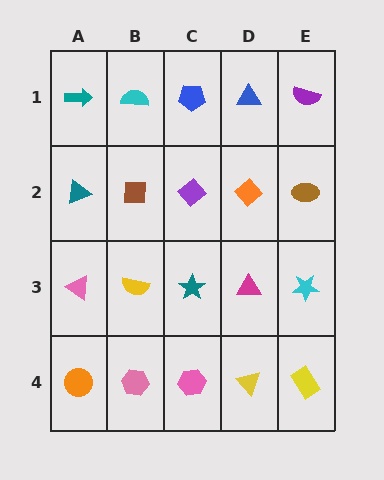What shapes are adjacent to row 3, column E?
A brown ellipse (row 2, column E), a yellow rectangle (row 4, column E), a magenta triangle (row 3, column D).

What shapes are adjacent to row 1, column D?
An orange diamond (row 2, column D), a blue pentagon (row 1, column C), a purple semicircle (row 1, column E).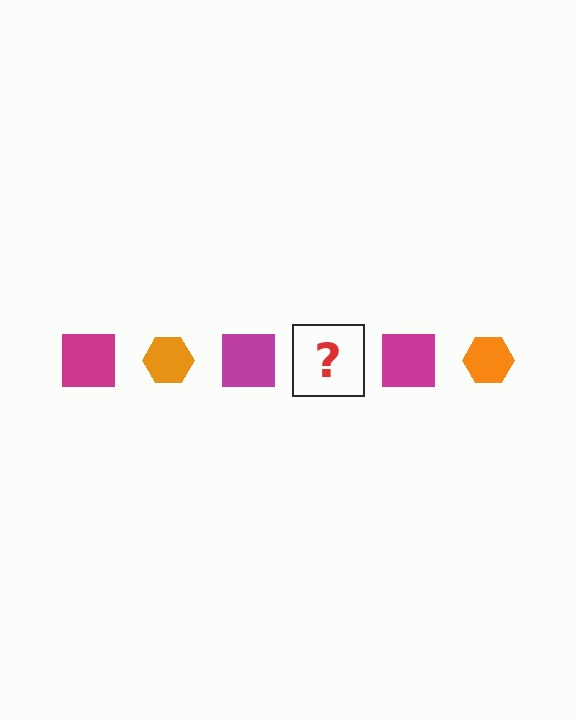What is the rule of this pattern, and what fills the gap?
The rule is that the pattern alternates between magenta square and orange hexagon. The gap should be filled with an orange hexagon.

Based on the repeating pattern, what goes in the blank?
The blank should be an orange hexagon.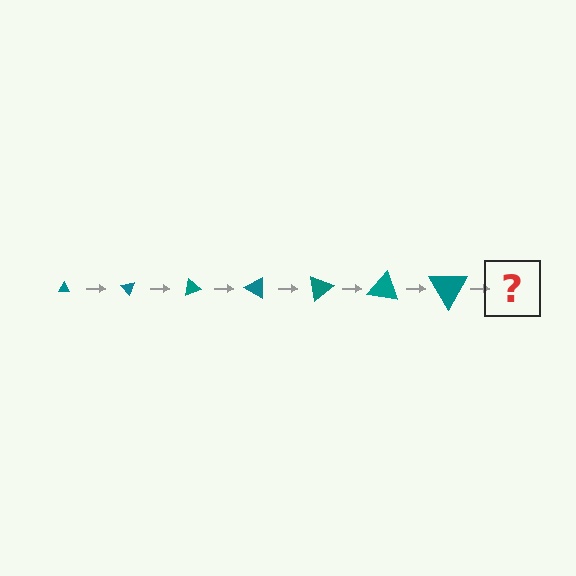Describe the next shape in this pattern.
It should be a triangle, larger than the previous one and rotated 350 degrees from the start.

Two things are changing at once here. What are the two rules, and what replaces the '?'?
The two rules are that the triangle grows larger each step and it rotates 50 degrees each step. The '?' should be a triangle, larger than the previous one and rotated 350 degrees from the start.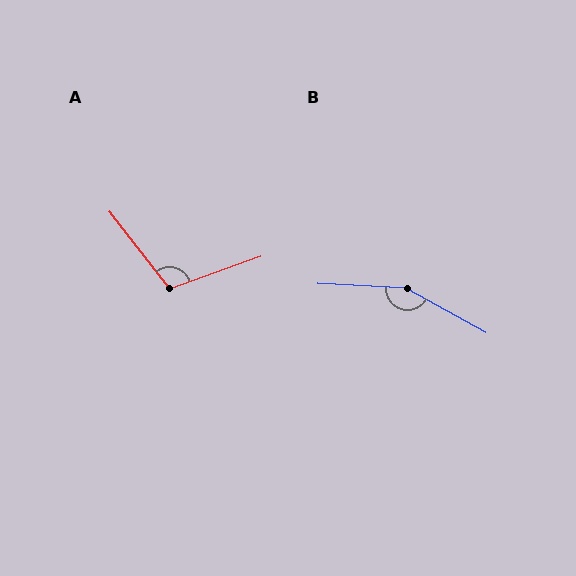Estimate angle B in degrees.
Approximately 154 degrees.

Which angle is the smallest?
A, at approximately 108 degrees.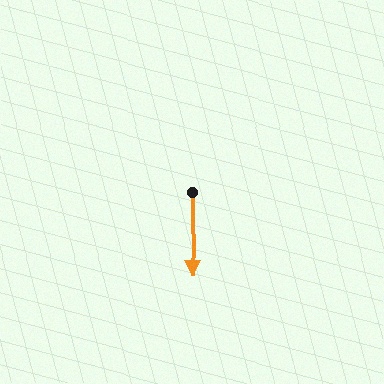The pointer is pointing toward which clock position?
Roughly 6 o'clock.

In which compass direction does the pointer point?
South.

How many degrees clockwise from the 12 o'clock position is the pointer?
Approximately 179 degrees.